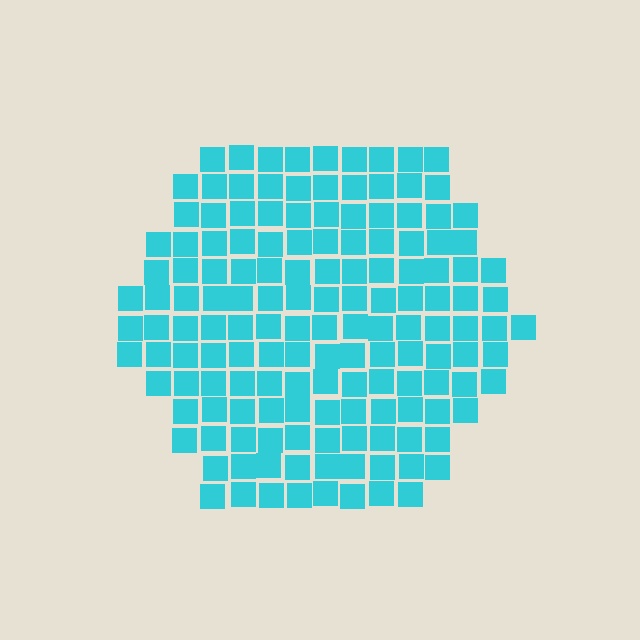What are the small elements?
The small elements are squares.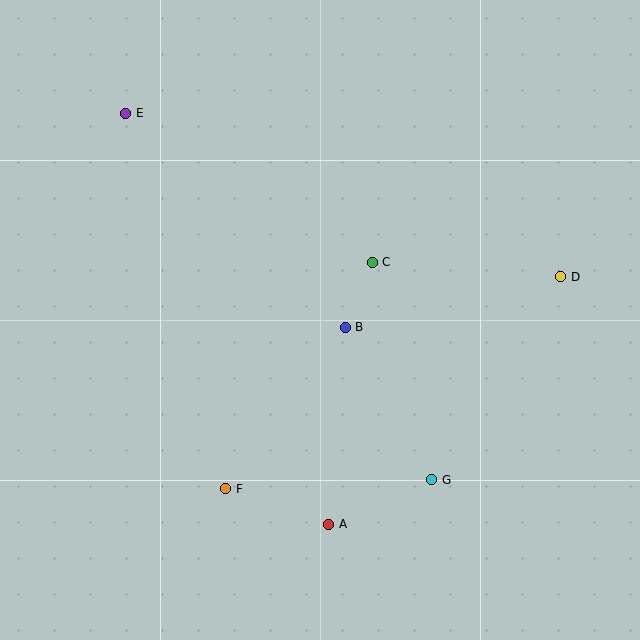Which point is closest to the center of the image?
Point B at (345, 327) is closest to the center.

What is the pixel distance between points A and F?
The distance between A and F is 109 pixels.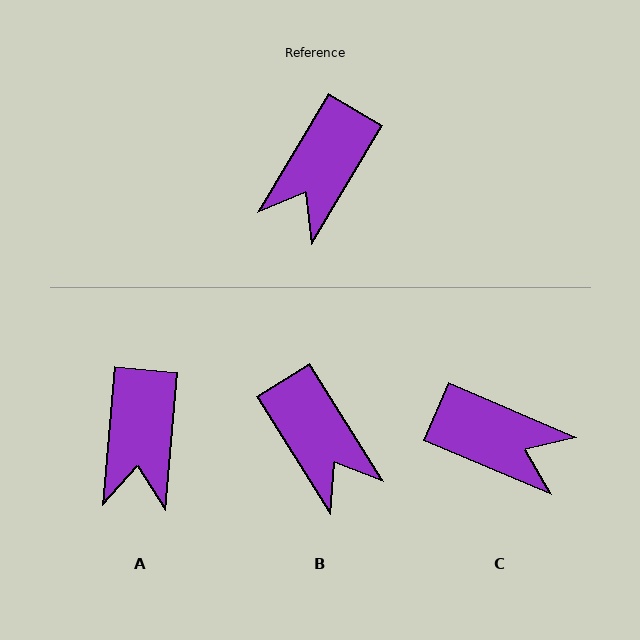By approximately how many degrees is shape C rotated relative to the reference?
Approximately 98 degrees counter-clockwise.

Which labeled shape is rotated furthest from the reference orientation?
C, about 98 degrees away.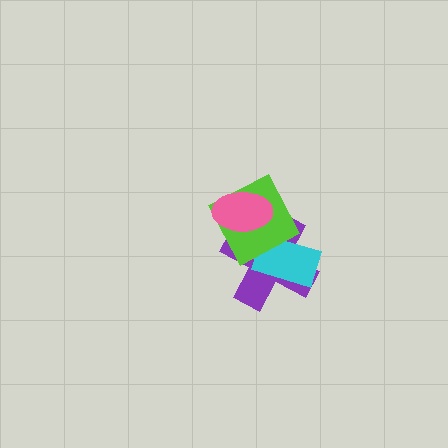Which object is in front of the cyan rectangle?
The lime diamond is in front of the cyan rectangle.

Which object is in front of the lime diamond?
The pink ellipse is in front of the lime diamond.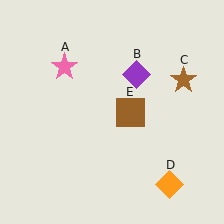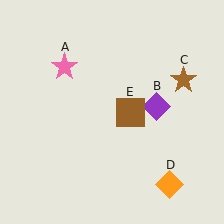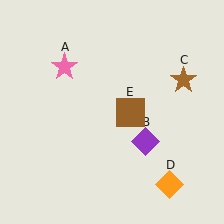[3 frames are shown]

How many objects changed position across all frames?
1 object changed position: purple diamond (object B).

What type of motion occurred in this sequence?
The purple diamond (object B) rotated clockwise around the center of the scene.